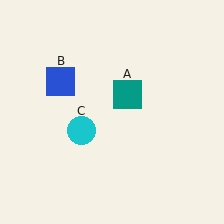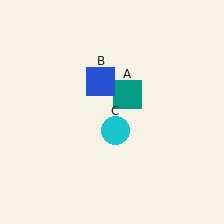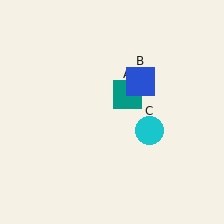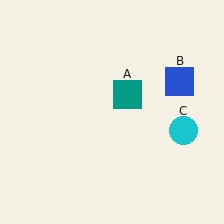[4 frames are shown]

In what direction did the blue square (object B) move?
The blue square (object B) moved right.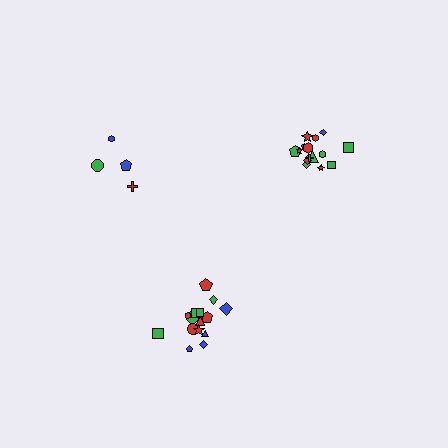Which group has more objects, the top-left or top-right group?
The top-right group.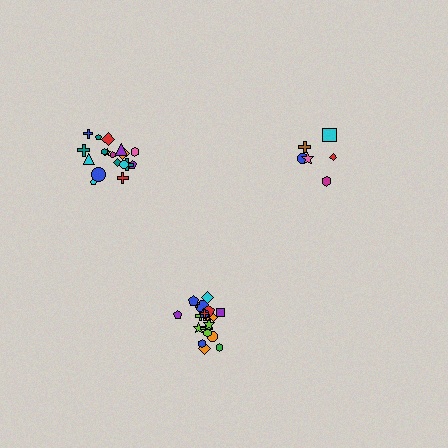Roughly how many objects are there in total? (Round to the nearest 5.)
Roughly 45 objects in total.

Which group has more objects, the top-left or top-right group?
The top-left group.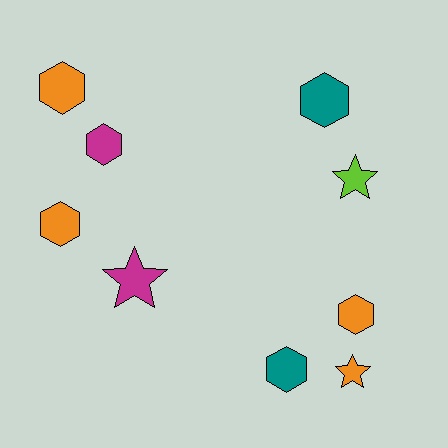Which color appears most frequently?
Orange, with 4 objects.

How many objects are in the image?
There are 9 objects.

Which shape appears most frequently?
Hexagon, with 6 objects.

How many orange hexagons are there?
There are 3 orange hexagons.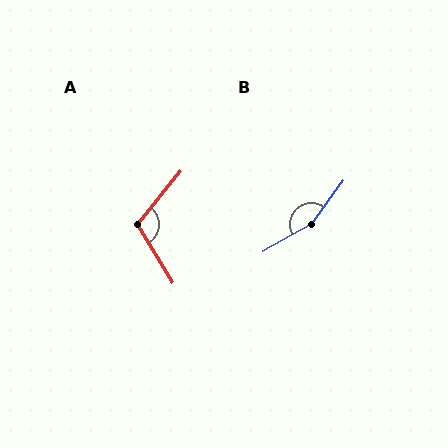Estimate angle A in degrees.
Approximately 110 degrees.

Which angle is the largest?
B, at approximately 155 degrees.